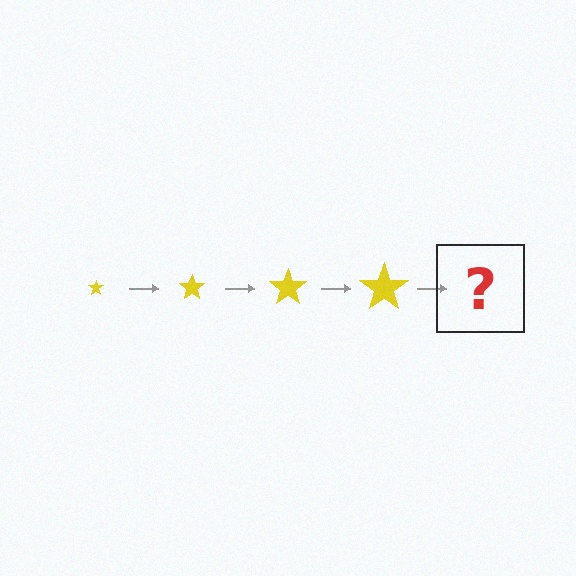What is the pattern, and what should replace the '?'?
The pattern is that the star gets progressively larger each step. The '?' should be a yellow star, larger than the previous one.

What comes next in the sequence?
The next element should be a yellow star, larger than the previous one.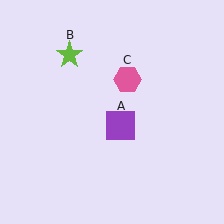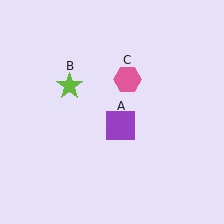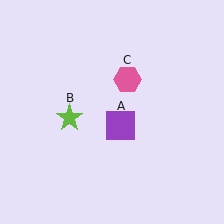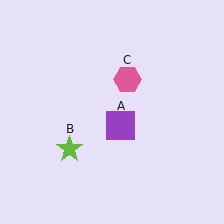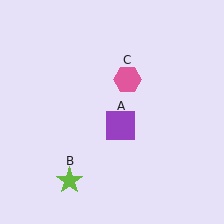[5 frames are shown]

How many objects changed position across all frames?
1 object changed position: lime star (object B).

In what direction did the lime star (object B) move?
The lime star (object B) moved down.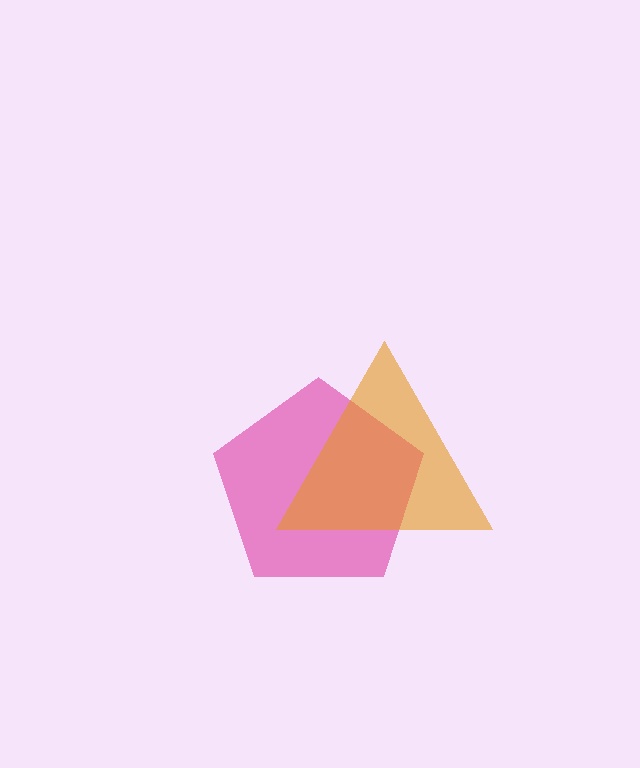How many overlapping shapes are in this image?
There are 2 overlapping shapes in the image.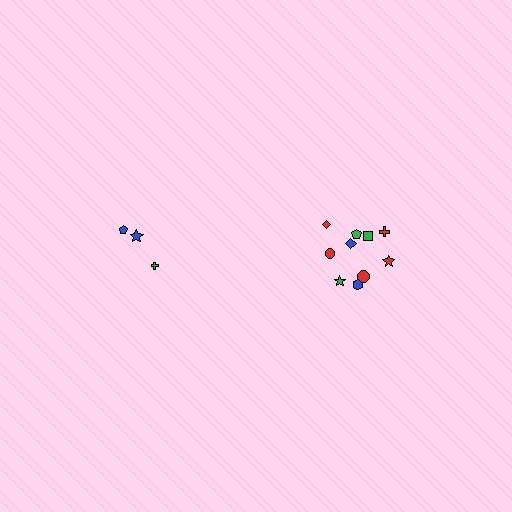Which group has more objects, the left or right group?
The right group.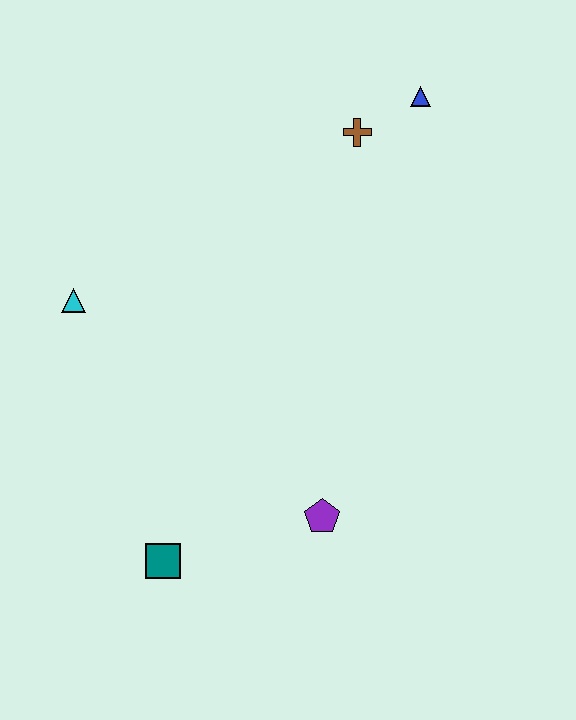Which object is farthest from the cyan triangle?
The blue triangle is farthest from the cyan triangle.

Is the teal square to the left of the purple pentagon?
Yes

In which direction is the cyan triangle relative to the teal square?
The cyan triangle is above the teal square.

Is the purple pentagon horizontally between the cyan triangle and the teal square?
No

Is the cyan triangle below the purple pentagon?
No